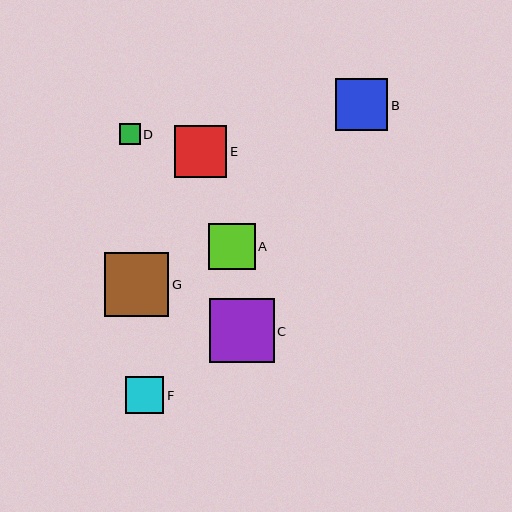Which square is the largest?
Square C is the largest with a size of approximately 64 pixels.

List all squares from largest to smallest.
From largest to smallest: C, G, B, E, A, F, D.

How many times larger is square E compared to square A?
Square E is approximately 1.1 times the size of square A.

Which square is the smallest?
Square D is the smallest with a size of approximately 21 pixels.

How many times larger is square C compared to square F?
Square C is approximately 1.7 times the size of square F.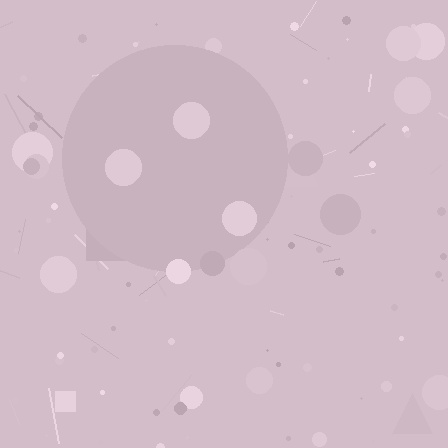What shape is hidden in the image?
A circle is hidden in the image.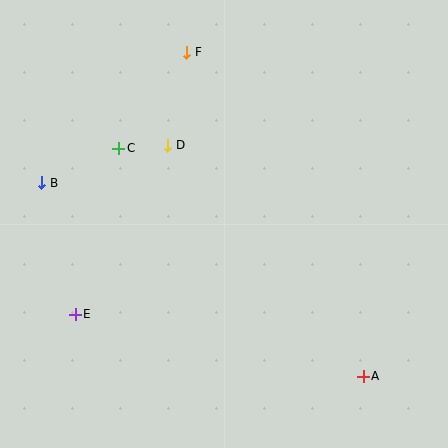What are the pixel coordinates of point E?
Point E is at (75, 314).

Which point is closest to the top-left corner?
Point B is closest to the top-left corner.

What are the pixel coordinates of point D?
Point D is at (168, 146).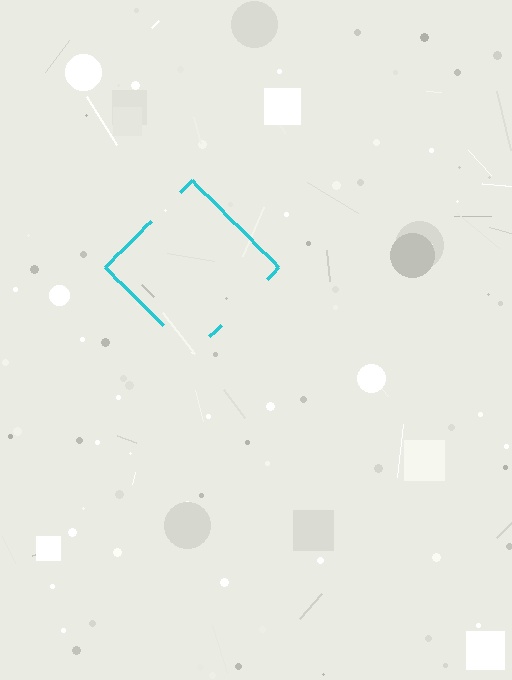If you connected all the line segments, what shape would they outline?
They would outline a diamond.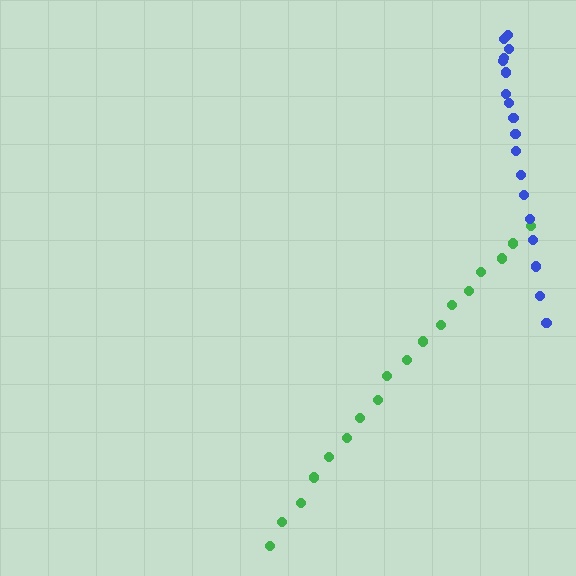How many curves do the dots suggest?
There are 2 distinct paths.